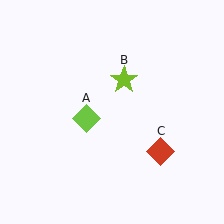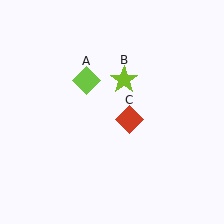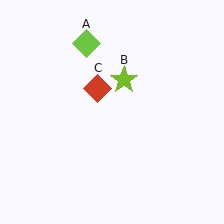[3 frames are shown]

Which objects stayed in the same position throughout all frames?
Lime star (object B) remained stationary.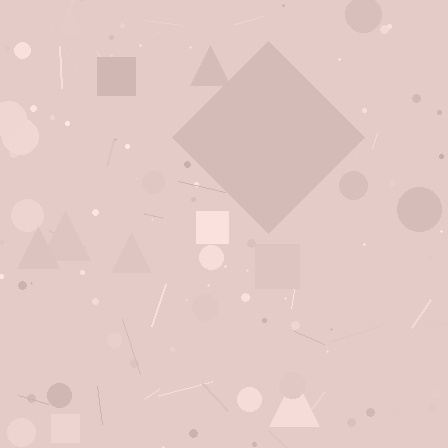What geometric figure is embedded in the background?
A diamond is embedded in the background.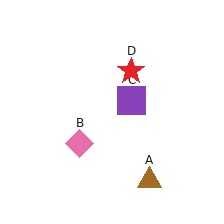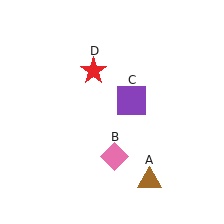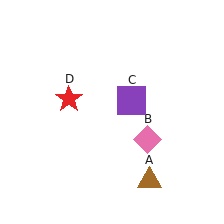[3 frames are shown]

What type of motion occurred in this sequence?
The pink diamond (object B), red star (object D) rotated counterclockwise around the center of the scene.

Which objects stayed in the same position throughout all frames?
Brown triangle (object A) and purple square (object C) remained stationary.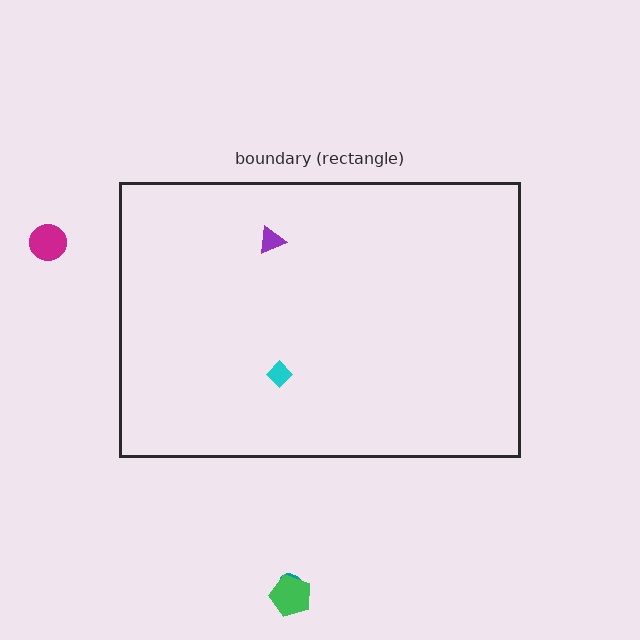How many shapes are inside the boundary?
2 inside, 3 outside.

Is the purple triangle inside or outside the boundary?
Inside.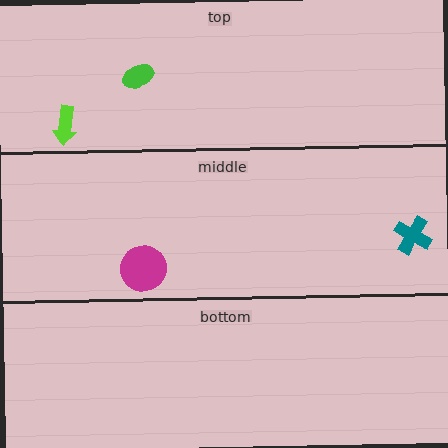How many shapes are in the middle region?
2.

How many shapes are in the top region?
2.